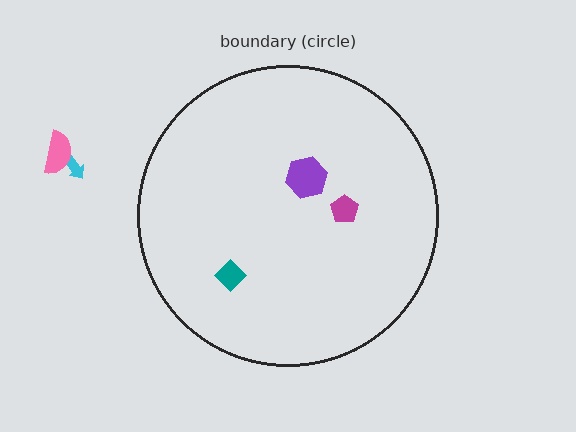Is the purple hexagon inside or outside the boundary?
Inside.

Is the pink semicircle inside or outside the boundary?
Outside.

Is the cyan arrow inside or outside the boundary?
Outside.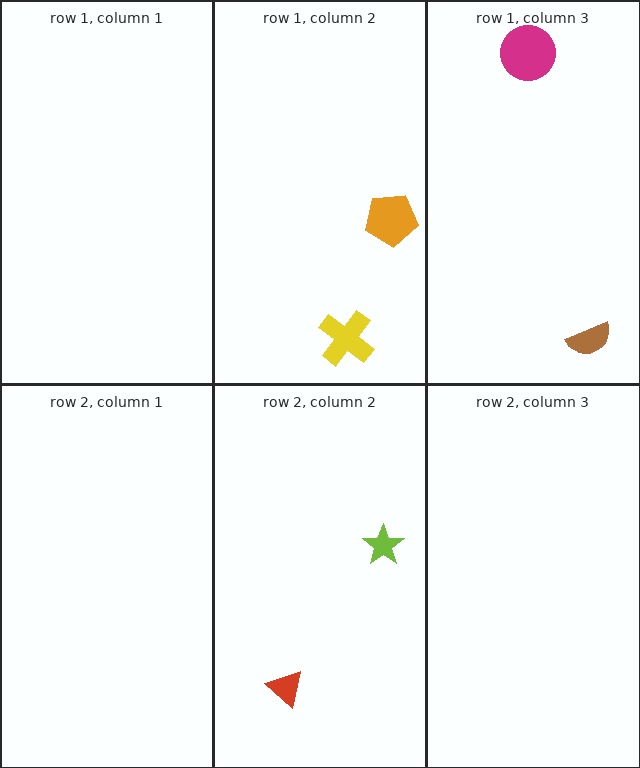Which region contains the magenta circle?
The row 1, column 3 region.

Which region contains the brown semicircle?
The row 1, column 3 region.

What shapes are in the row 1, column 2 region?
The orange pentagon, the yellow cross.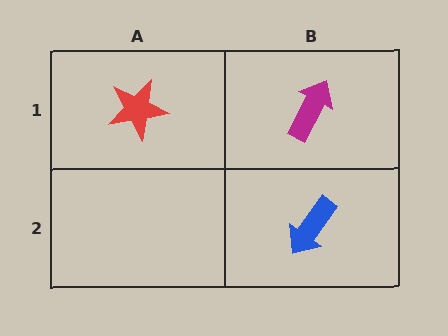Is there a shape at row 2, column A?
No, that cell is empty.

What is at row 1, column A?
A red star.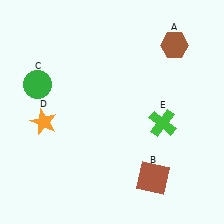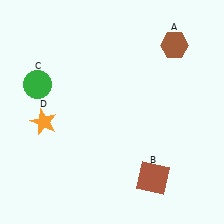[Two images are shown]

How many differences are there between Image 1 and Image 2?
There is 1 difference between the two images.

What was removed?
The green cross (E) was removed in Image 2.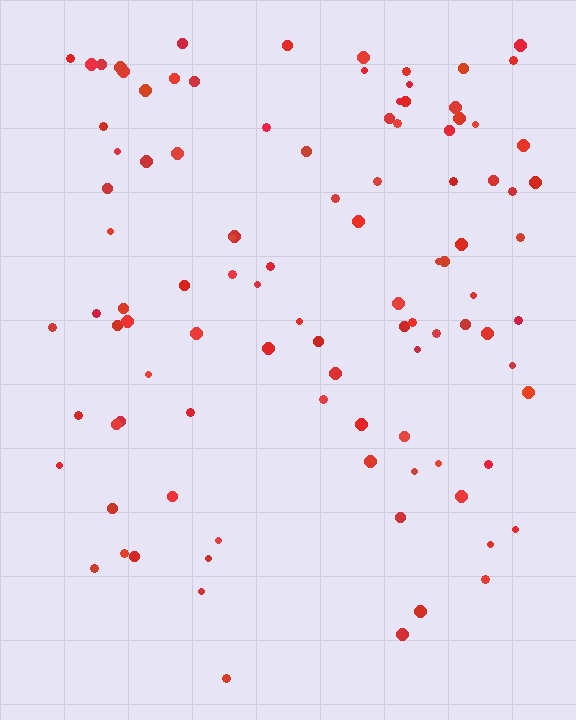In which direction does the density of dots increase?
From bottom to top, with the top side densest.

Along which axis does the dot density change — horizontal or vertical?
Vertical.